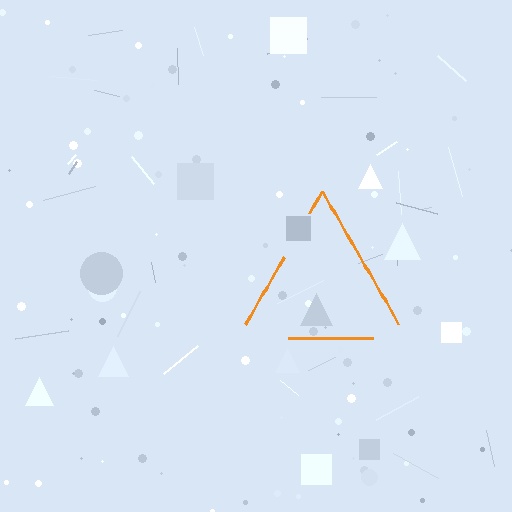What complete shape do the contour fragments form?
The contour fragments form a triangle.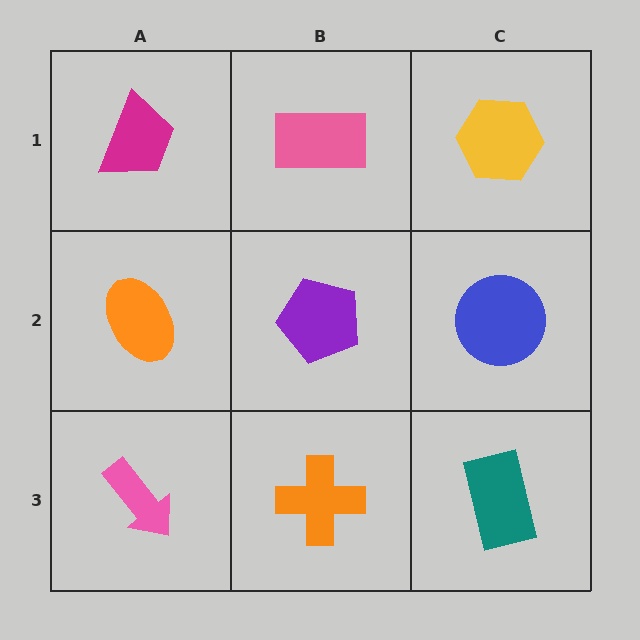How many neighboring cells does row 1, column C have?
2.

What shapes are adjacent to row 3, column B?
A purple pentagon (row 2, column B), a pink arrow (row 3, column A), a teal rectangle (row 3, column C).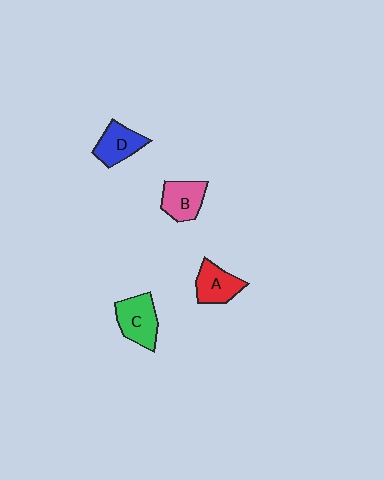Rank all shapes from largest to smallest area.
From largest to smallest: C (green), B (pink), A (red), D (blue).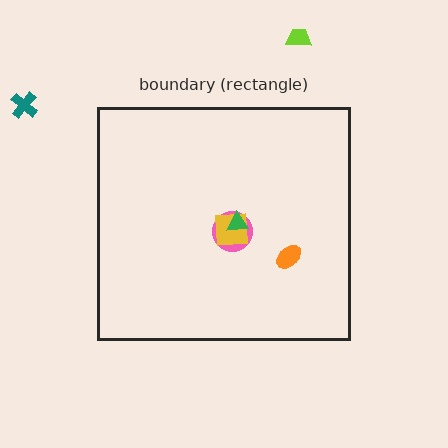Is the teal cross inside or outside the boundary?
Outside.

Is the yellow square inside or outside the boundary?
Inside.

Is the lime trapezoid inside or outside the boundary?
Outside.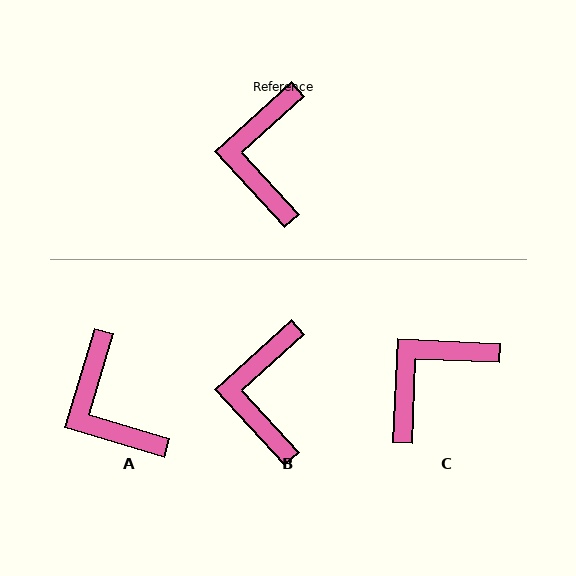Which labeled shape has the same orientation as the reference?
B.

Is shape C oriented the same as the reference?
No, it is off by about 45 degrees.